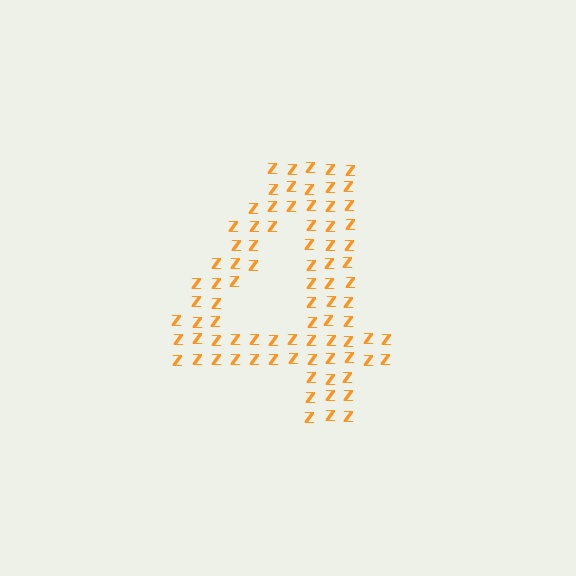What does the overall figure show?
The overall figure shows the digit 4.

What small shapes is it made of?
It is made of small letter Z's.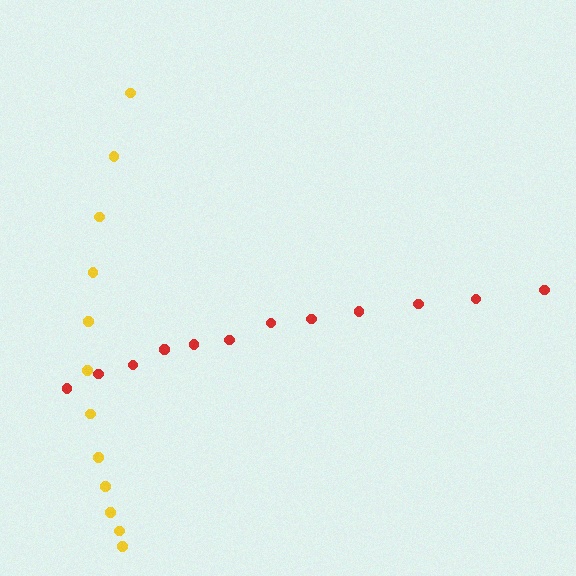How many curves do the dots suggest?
There are 2 distinct paths.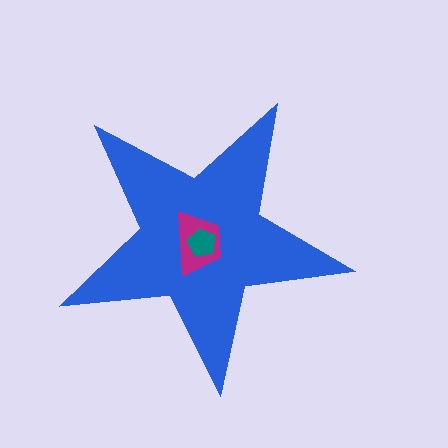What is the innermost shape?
The teal pentagon.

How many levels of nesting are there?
3.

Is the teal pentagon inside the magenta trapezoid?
Yes.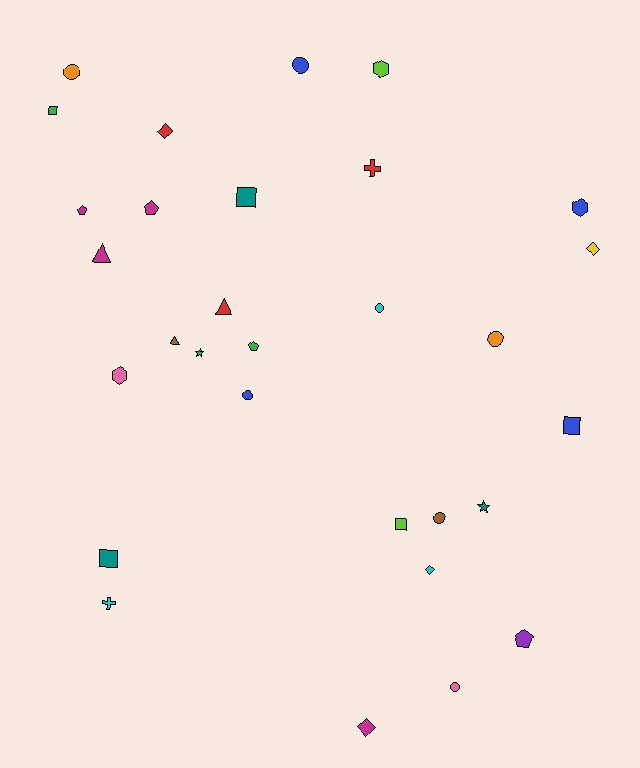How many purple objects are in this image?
There is 1 purple object.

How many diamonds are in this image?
There are 4 diamonds.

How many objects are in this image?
There are 30 objects.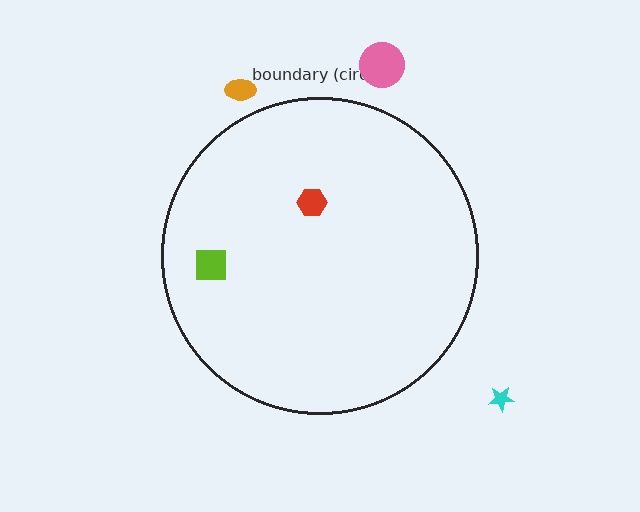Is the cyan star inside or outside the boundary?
Outside.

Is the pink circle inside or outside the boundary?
Outside.